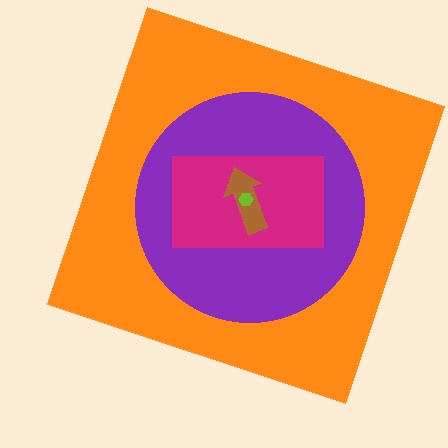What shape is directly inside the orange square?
The purple circle.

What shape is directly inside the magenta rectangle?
The brown arrow.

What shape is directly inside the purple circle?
The magenta rectangle.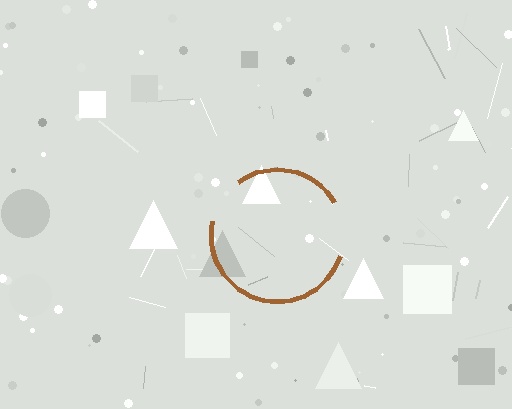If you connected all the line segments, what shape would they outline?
They would outline a circle.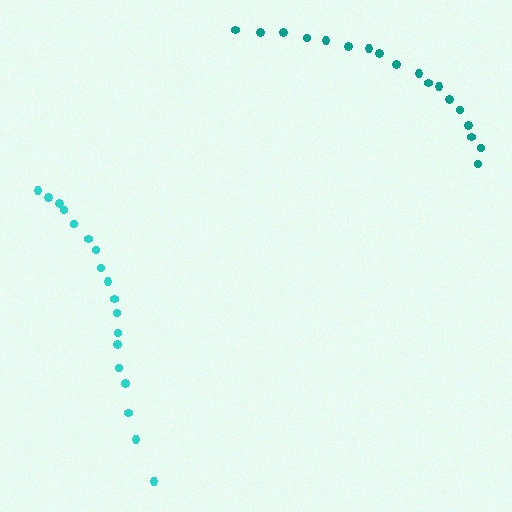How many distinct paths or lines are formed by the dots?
There are 2 distinct paths.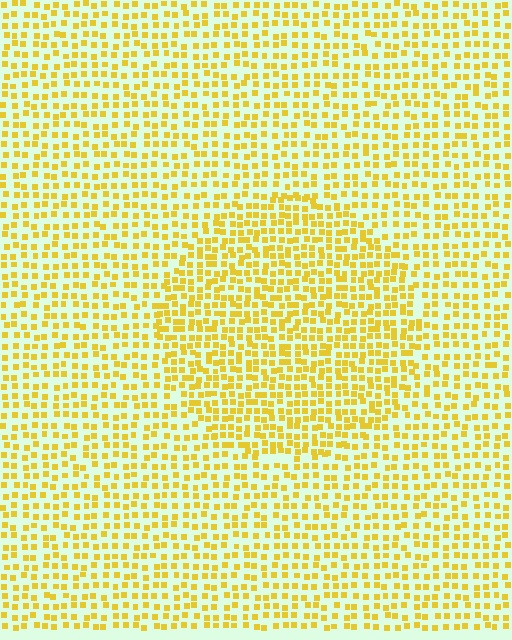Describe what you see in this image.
The image contains small yellow elements arranged at two different densities. A circle-shaped region is visible where the elements are more densely packed than the surrounding area.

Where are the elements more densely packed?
The elements are more densely packed inside the circle boundary.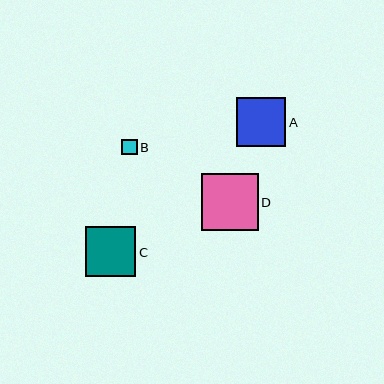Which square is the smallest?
Square B is the smallest with a size of approximately 15 pixels.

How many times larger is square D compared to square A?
Square D is approximately 1.2 times the size of square A.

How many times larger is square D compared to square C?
Square D is approximately 1.1 times the size of square C.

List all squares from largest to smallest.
From largest to smallest: D, C, A, B.